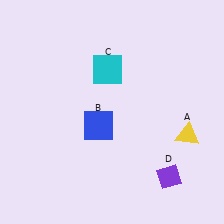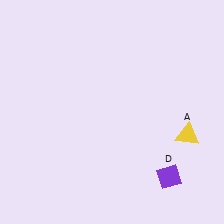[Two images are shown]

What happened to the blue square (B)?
The blue square (B) was removed in Image 2. It was in the bottom-left area of Image 1.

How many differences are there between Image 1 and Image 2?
There are 2 differences between the two images.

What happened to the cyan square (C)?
The cyan square (C) was removed in Image 2. It was in the top-left area of Image 1.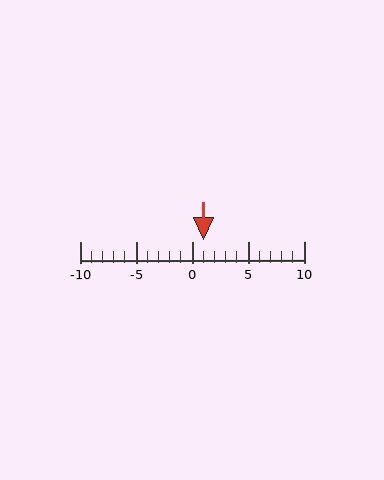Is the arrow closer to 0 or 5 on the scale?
The arrow is closer to 0.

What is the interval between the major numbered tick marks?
The major tick marks are spaced 5 units apart.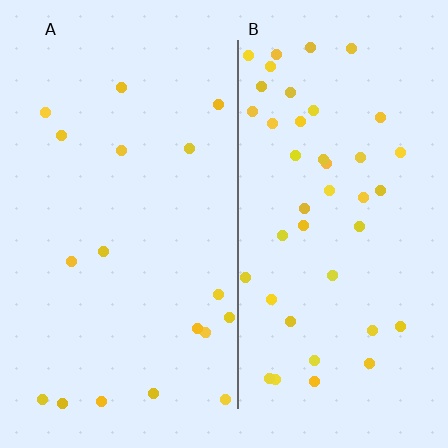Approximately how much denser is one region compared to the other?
Approximately 2.4× — region B over region A.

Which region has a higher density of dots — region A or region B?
B (the right).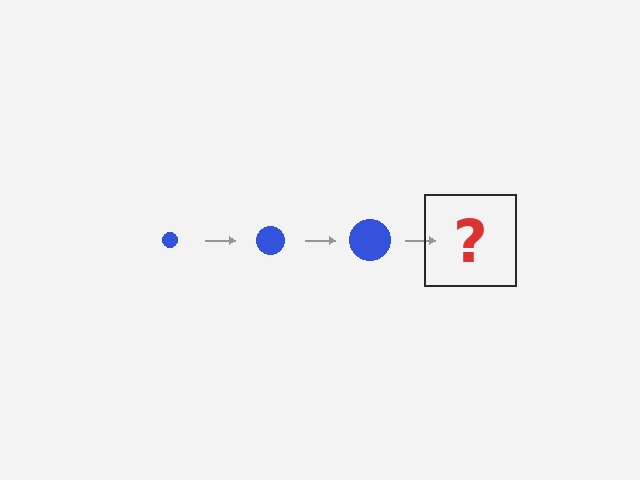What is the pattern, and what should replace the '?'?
The pattern is that the circle gets progressively larger each step. The '?' should be a blue circle, larger than the previous one.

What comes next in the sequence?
The next element should be a blue circle, larger than the previous one.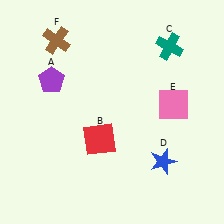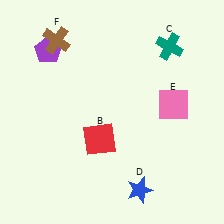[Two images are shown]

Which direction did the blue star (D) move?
The blue star (D) moved down.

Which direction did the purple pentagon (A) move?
The purple pentagon (A) moved up.